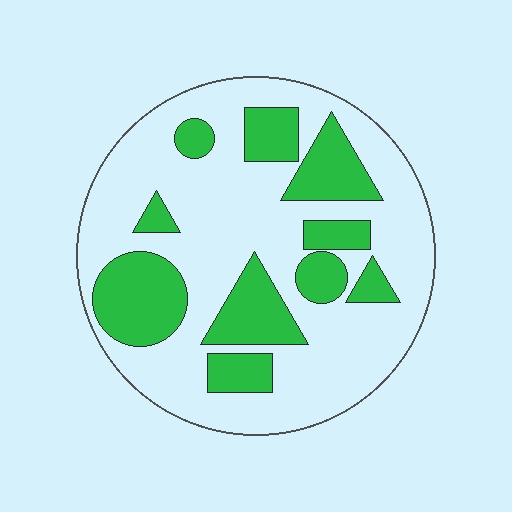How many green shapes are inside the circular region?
10.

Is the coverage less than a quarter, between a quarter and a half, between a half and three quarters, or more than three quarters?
Between a quarter and a half.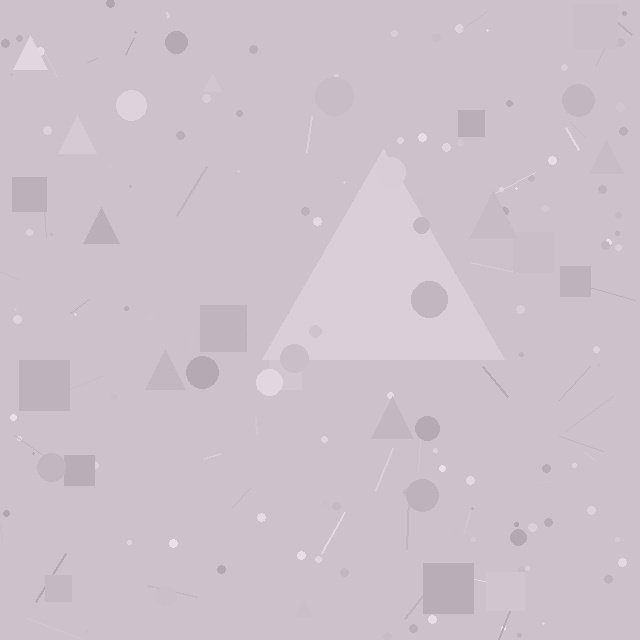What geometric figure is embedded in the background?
A triangle is embedded in the background.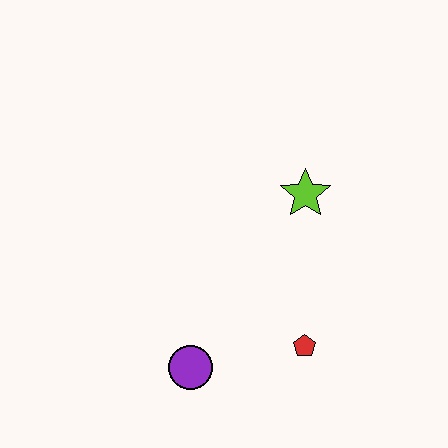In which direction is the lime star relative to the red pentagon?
The lime star is above the red pentagon.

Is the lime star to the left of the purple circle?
No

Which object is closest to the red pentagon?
The purple circle is closest to the red pentagon.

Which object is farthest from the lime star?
The purple circle is farthest from the lime star.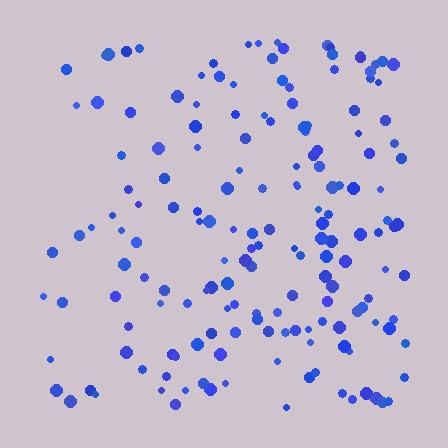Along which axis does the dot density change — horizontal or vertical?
Horizontal.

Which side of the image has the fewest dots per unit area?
The left.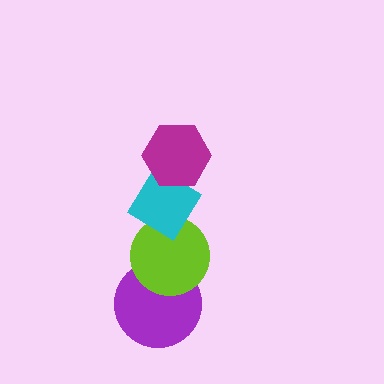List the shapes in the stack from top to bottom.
From top to bottom: the magenta hexagon, the cyan diamond, the lime circle, the purple circle.